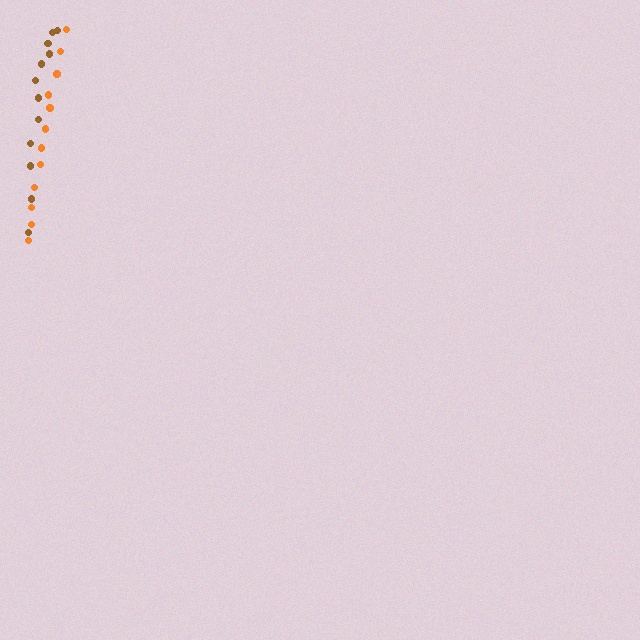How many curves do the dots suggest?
There are 2 distinct paths.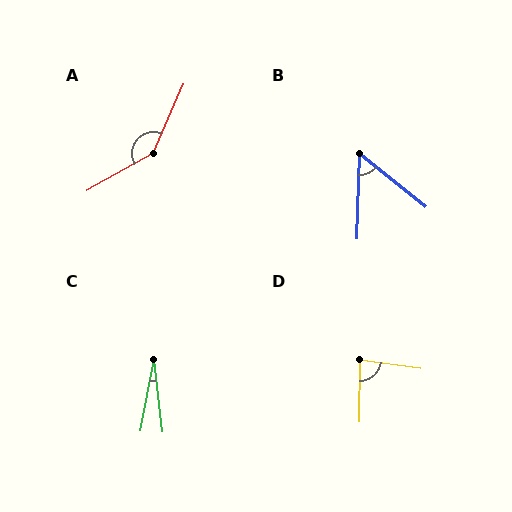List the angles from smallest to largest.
C (18°), B (53°), D (82°), A (143°).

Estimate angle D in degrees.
Approximately 82 degrees.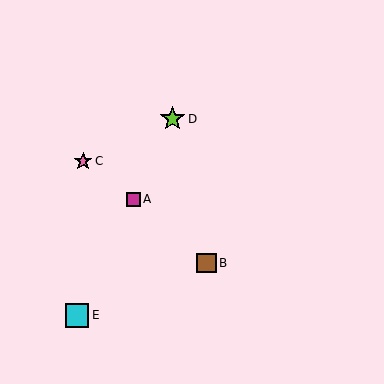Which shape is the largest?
The lime star (labeled D) is the largest.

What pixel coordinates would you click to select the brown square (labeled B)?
Click at (206, 263) to select the brown square B.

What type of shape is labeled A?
Shape A is a magenta square.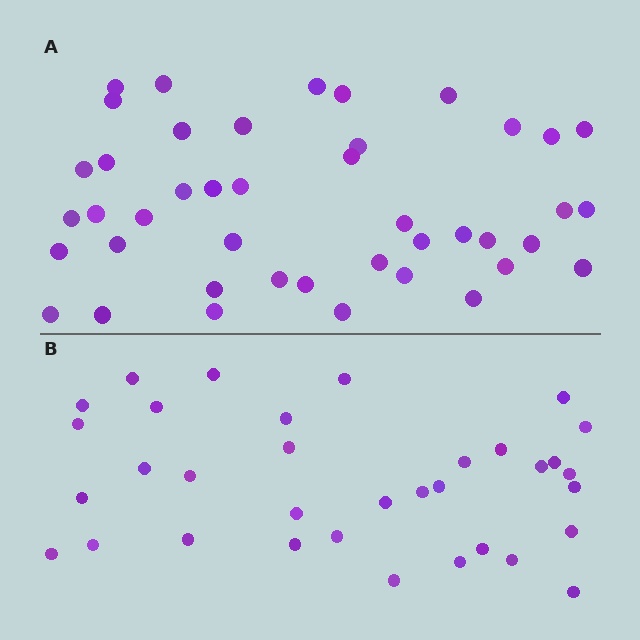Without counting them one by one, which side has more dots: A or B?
Region A (the top region) has more dots.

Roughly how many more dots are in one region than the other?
Region A has roughly 8 or so more dots than region B.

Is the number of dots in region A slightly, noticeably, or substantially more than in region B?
Region A has noticeably more, but not dramatically so. The ratio is roughly 1.3 to 1.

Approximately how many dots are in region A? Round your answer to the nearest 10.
About 40 dots. (The exact count is 43, which rounds to 40.)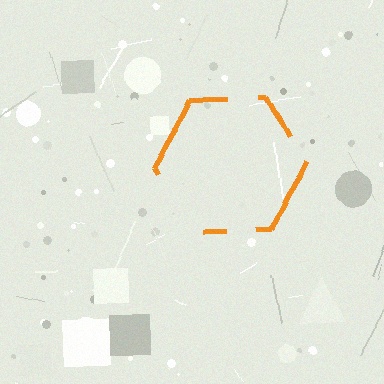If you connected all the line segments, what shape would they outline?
They would outline a hexagon.